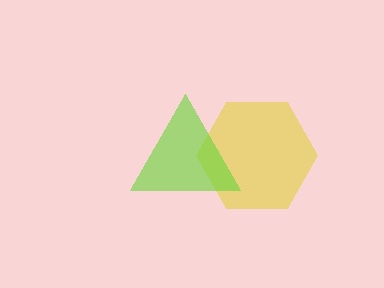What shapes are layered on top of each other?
The layered shapes are: a yellow hexagon, a lime triangle.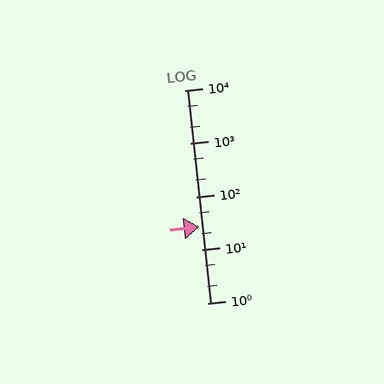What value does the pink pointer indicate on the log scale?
The pointer indicates approximately 27.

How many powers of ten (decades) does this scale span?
The scale spans 4 decades, from 1 to 10000.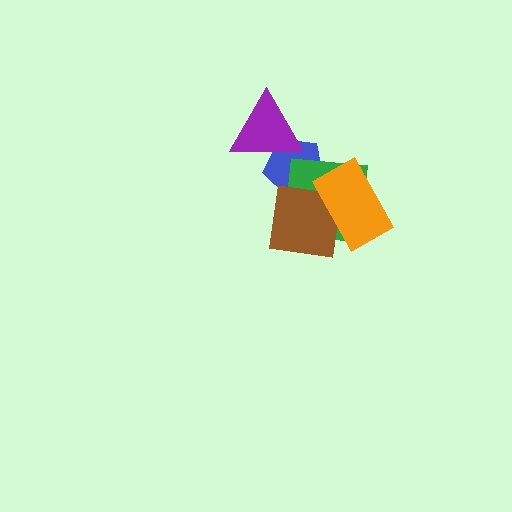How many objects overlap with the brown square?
3 objects overlap with the brown square.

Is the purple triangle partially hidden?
No, no other shape covers it.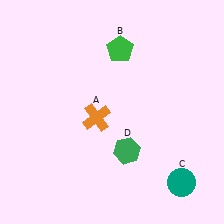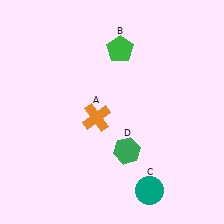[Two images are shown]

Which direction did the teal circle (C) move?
The teal circle (C) moved left.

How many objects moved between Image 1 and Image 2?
1 object moved between the two images.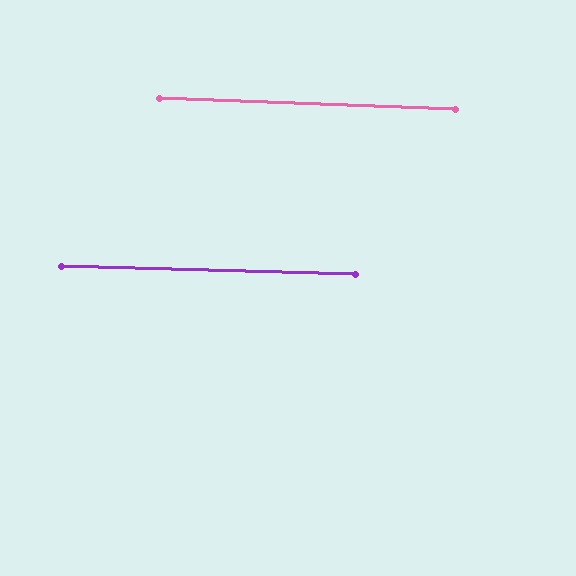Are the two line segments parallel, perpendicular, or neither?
Parallel — their directions differ by only 0.5°.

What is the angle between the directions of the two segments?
Approximately 1 degree.